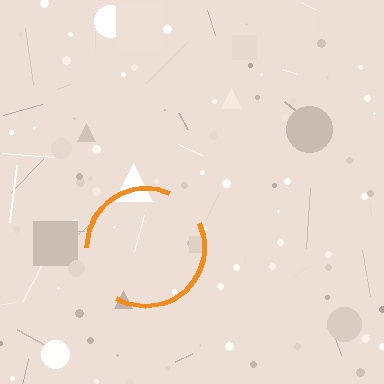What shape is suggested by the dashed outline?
The dashed outline suggests a circle.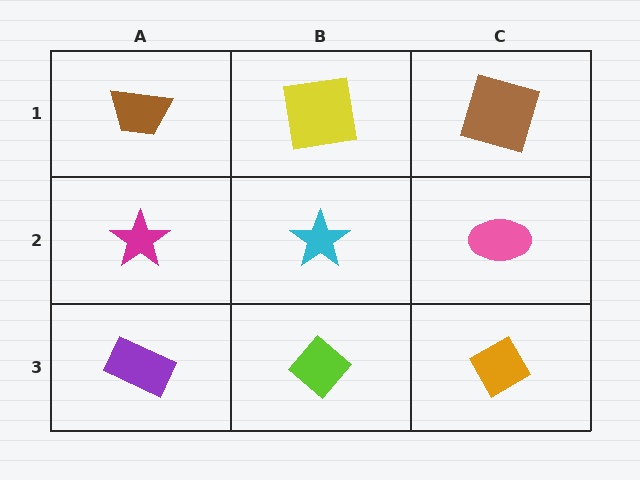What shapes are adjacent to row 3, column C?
A pink ellipse (row 2, column C), a lime diamond (row 3, column B).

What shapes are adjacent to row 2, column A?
A brown trapezoid (row 1, column A), a purple rectangle (row 3, column A), a cyan star (row 2, column B).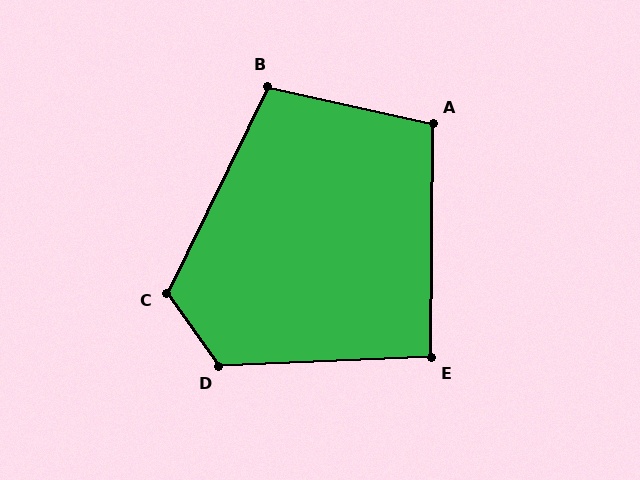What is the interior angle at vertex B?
Approximately 103 degrees (obtuse).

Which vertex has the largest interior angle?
D, at approximately 123 degrees.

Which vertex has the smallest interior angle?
E, at approximately 93 degrees.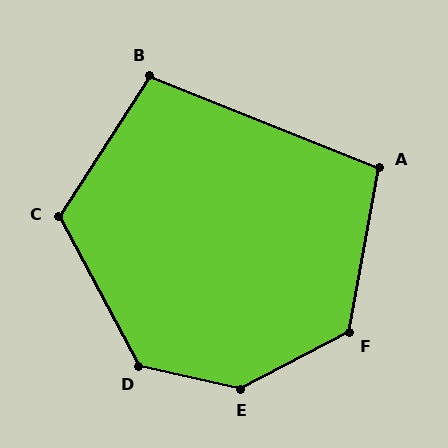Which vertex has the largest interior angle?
E, at approximately 140 degrees.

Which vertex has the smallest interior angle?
A, at approximately 101 degrees.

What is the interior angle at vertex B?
Approximately 101 degrees (obtuse).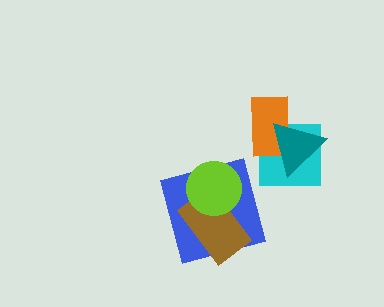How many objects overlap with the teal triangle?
2 objects overlap with the teal triangle.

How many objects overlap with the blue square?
2 objects overlap with the blue square.